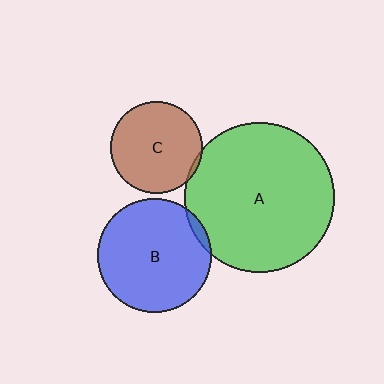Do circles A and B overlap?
Yes.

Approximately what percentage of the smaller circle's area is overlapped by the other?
Approximately 5%.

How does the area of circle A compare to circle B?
Approximately 1.7 times.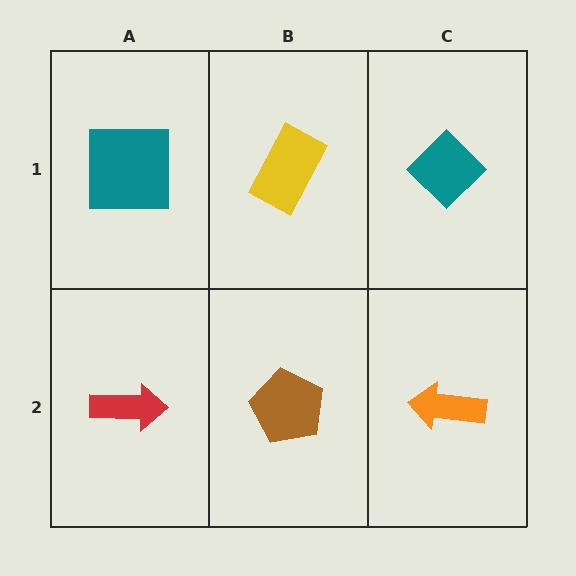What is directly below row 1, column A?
A red arrow.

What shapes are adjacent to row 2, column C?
A teal diamond (row 1, column C), a brown pentagon (row 2, column B).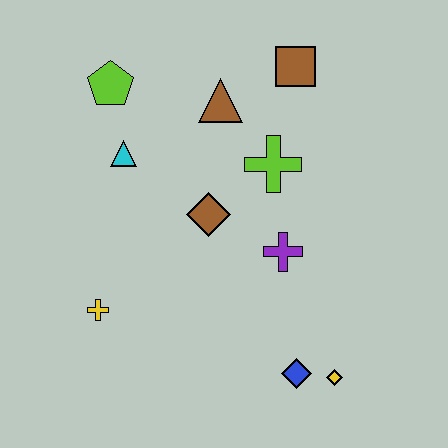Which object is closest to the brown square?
The brown triangle is closest to the brown square.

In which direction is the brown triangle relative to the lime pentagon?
The brown triangle is to the right of the lime pentagon.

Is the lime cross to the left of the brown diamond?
No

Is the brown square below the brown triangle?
No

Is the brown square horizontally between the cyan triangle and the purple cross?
No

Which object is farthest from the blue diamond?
The lime pentagon is farthest from the blue diamond.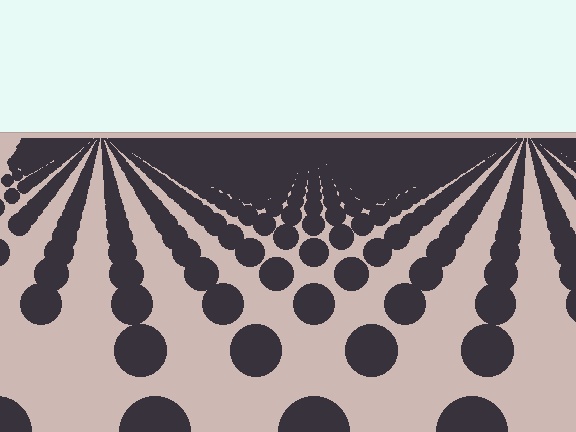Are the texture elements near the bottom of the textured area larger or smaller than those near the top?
Larger. Near the bottom, elements are closer to the viewer and appear at a bigger on-screen size.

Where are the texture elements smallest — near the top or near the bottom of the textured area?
Near the top.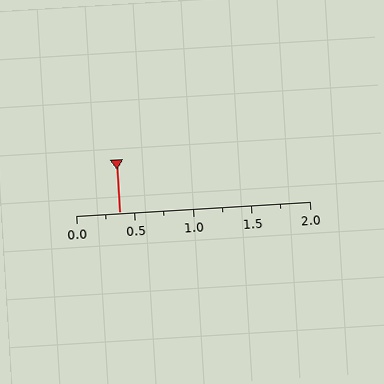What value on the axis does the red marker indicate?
The marker indicates approximately 0.38.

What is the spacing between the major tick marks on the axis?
The major ticks are spaced 0.5 apart.